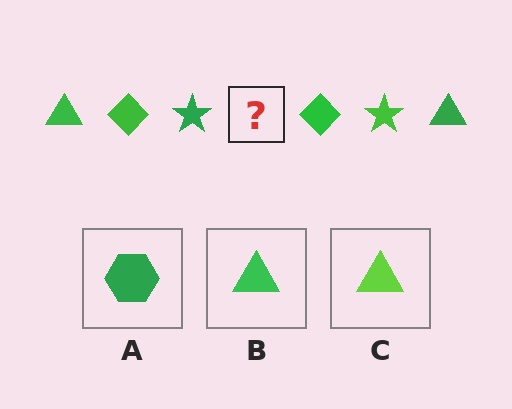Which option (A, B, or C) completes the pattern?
B.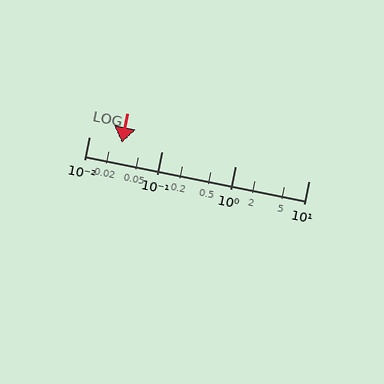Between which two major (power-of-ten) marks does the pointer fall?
The pointer is between 0.01 and 0.1.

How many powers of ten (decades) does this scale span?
The scale spans 3 decades, from 0.01 to 10.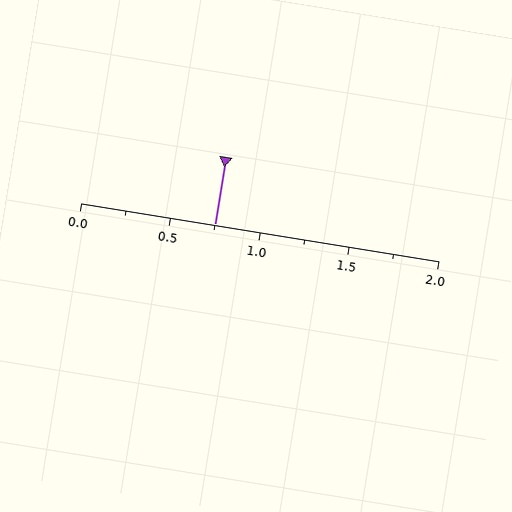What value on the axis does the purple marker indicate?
The marker indicates approximately 0.75.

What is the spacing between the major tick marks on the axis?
The major ticks are spaced 0.5 apart.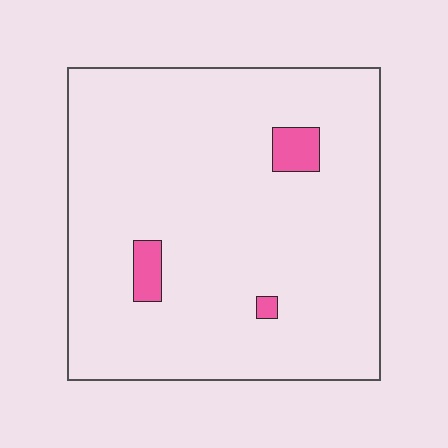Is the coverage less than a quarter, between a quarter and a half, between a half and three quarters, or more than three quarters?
Less than a quarter.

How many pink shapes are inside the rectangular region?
3.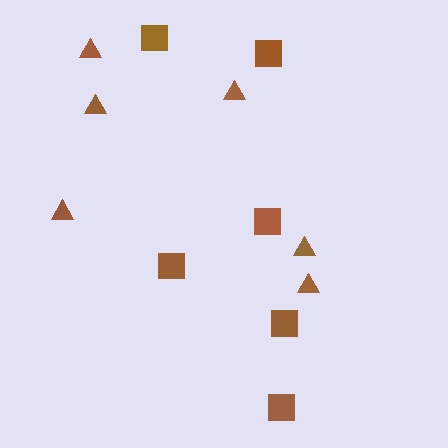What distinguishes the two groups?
There are 2 groups: one group of squares (6) and one group of triangles (6).